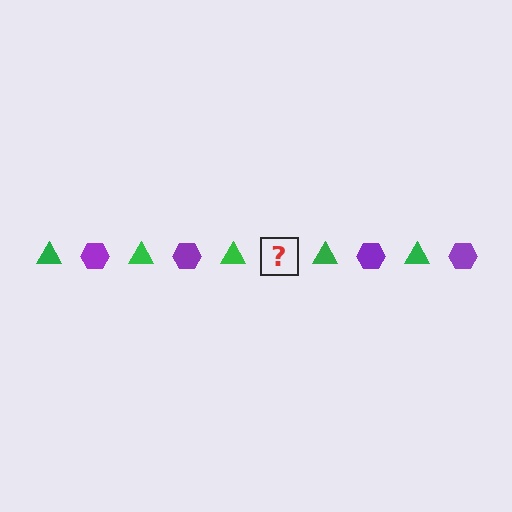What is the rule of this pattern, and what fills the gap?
The rule is that the pattern alternates between green triangle and purple hexagon. The gap should be filled with a purple hexagon.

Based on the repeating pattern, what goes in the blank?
The blank should be a purple hexagon.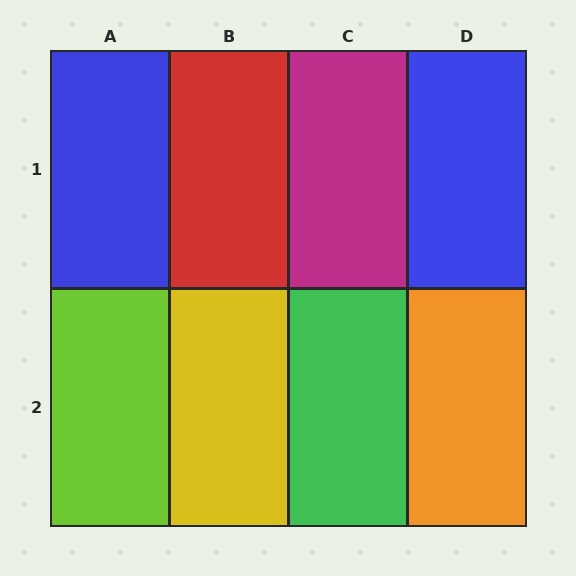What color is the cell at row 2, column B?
Yellow.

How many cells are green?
1 cell is green.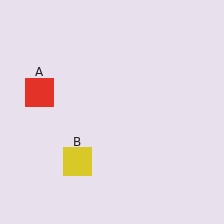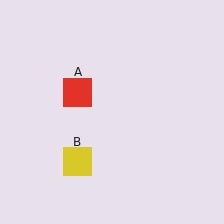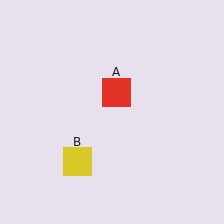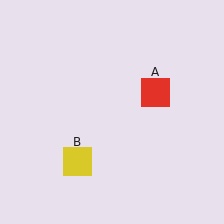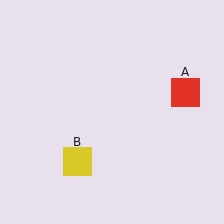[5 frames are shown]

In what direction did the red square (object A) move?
The red square (object A) moved right.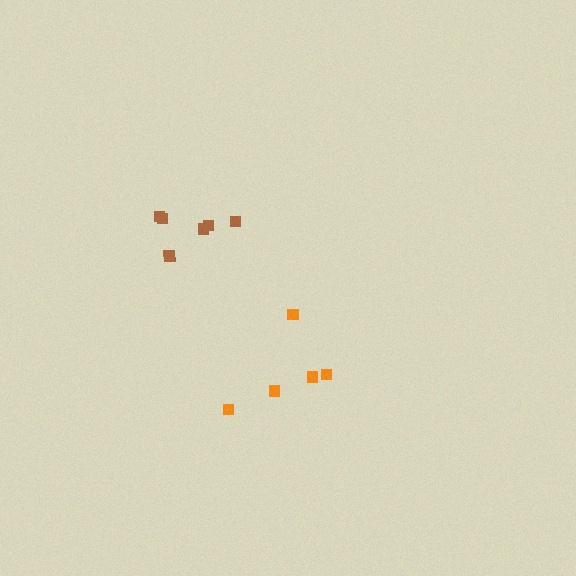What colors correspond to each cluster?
The clusters are colored: orange, brown.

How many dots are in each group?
Group 1: 5 dots, Group 2: 6 dots (11 total).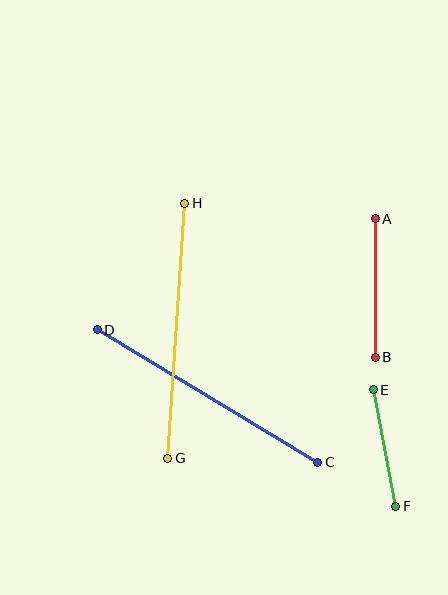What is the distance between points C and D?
The distance is approximately 257 pixels.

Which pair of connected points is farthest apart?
Points C and D are farthest apart.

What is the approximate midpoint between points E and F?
The midpoint is at approximately (384, 448) pixels.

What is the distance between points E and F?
The distance is approximately 119 pixels.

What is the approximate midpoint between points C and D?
The midpoint is at approximately (208, 396) pixels.